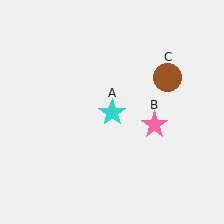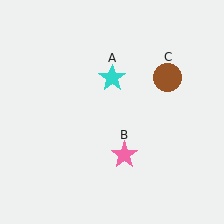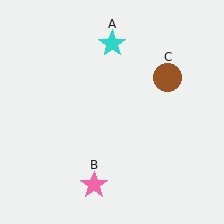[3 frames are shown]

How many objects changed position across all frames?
2 objects changed position: cyan star (object A), pink star (object B).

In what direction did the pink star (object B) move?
The pink star (object B) moved down and to the left.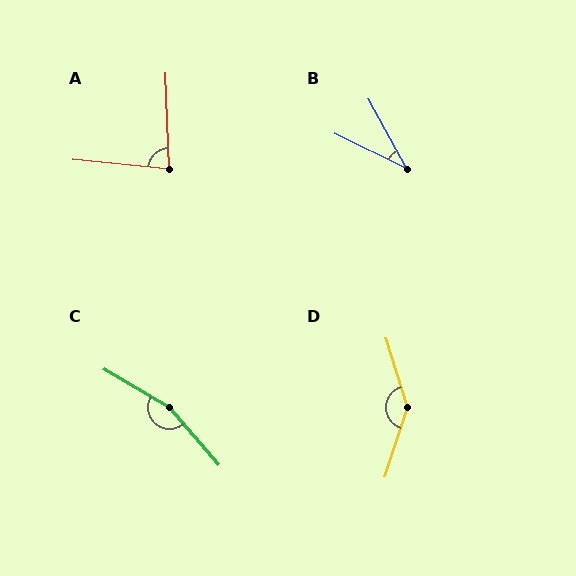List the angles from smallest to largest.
B (35°), A (82°), D (145°), C (161°).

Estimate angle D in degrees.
Approximately 145 degrees.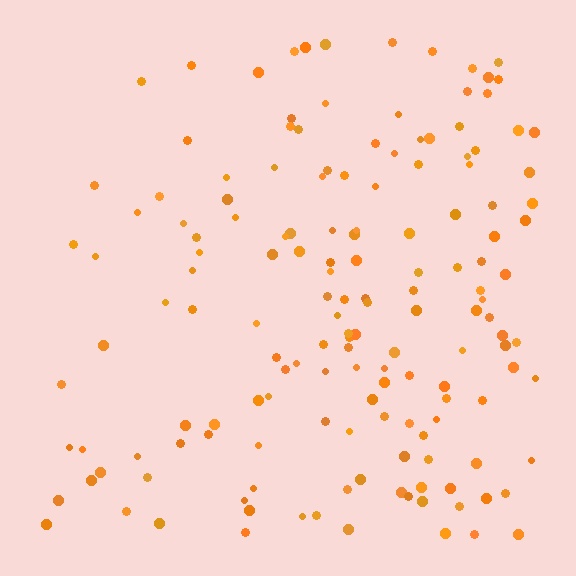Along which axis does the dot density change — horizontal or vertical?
Horizontal.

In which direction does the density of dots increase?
From left to right, with the right side densest.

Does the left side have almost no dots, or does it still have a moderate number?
Still a moderate number, just noticeably fewer than the right.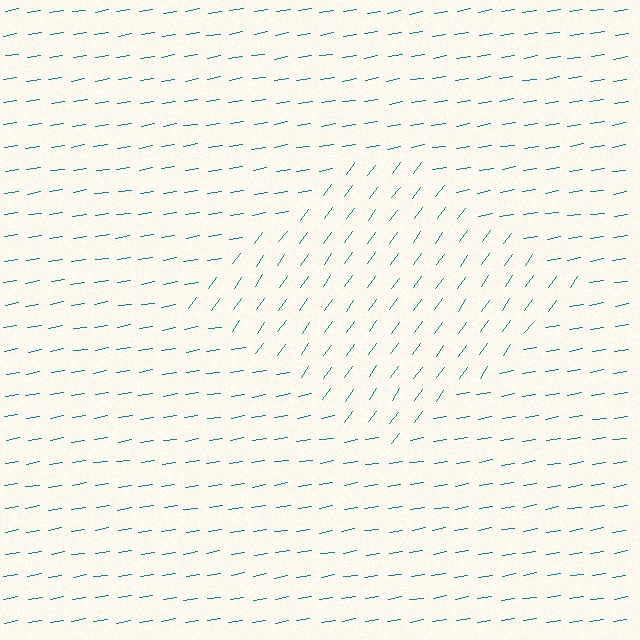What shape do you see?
I see a diamond.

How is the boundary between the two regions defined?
The boundary is defined purely by a change in line orientation (approximately 45 degrees difference). All lines are the same color and thickness.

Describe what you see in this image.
The image is filled with small teal line segments. A diamond region in the image has lines oriented differently from the surrounding lines, creating a visible texture boundary.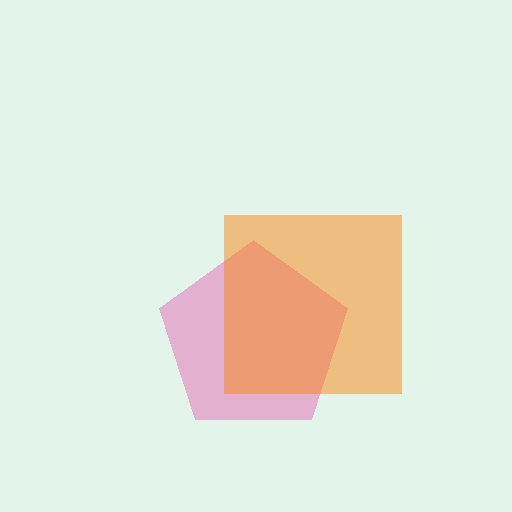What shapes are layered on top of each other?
The layered shapes are: a pink pentagon, an orange square.